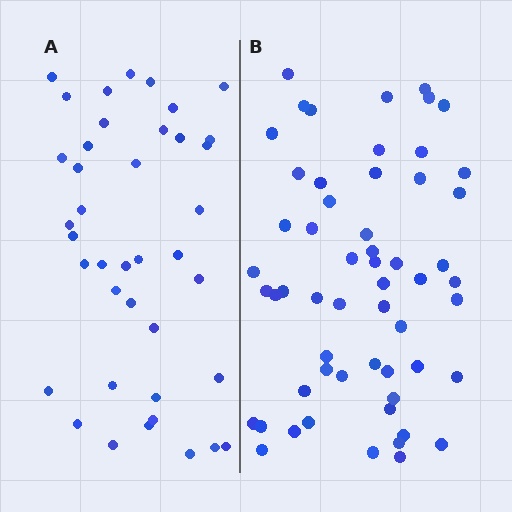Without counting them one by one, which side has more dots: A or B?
Region B (the right region) has more dots.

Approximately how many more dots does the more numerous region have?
Region B has approximately 15 more dots than region A.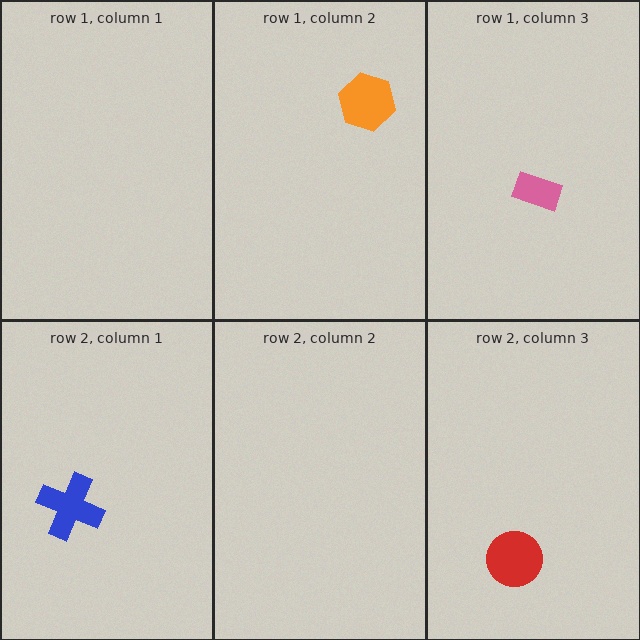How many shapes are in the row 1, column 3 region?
1.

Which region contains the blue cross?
The row 2, column 1 region.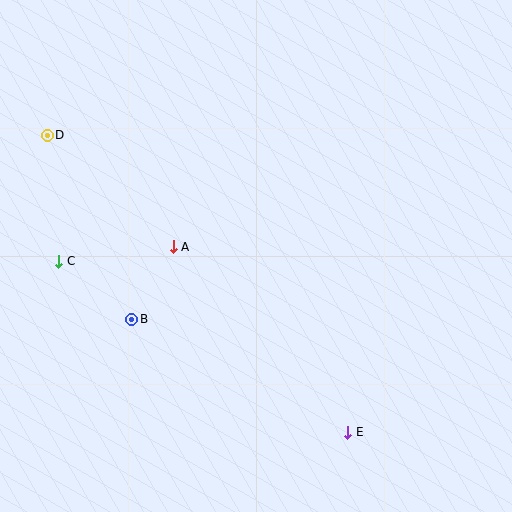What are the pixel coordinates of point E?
Point E is at (347, 432).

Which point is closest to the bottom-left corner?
Point B is closest to the bottom-left corner.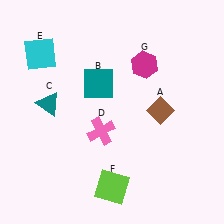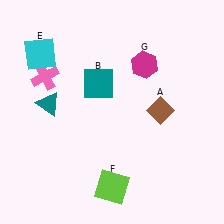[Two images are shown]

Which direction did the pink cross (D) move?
The pink cross (D) moved left.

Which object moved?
The pink cross (D) moved left.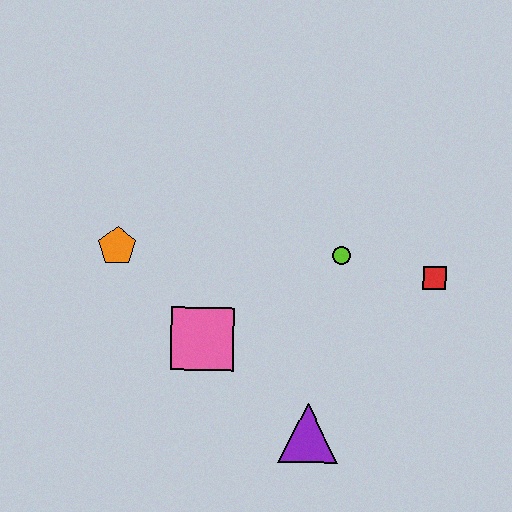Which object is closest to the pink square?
The orange pentagon is closest to the pink square.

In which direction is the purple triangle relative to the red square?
The purple triangle is below the red square.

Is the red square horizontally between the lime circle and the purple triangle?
No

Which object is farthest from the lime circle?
The orange pentagon is farthest from the lime circle.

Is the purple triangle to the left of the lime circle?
Yes